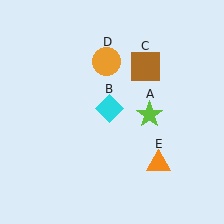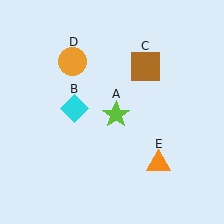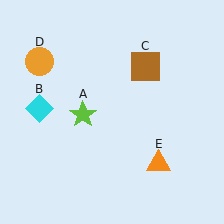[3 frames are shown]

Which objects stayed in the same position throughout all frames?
Brown square (object C) and orange triangle (object E) remained stationary.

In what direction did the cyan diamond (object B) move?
The cyan diamond (object B) moved left.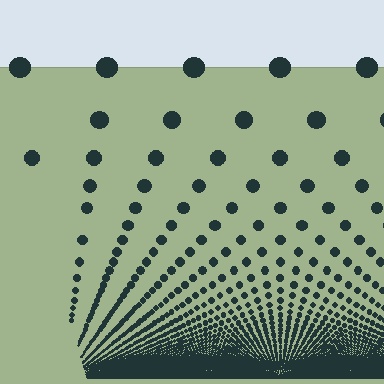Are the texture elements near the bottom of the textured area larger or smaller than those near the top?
Smaller. The gradient is inverted — elements near the bottom are smaller and denser.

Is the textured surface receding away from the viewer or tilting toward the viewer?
The surface appears to tilt toward the viewer. Texture elements get larger and sparser toward the top.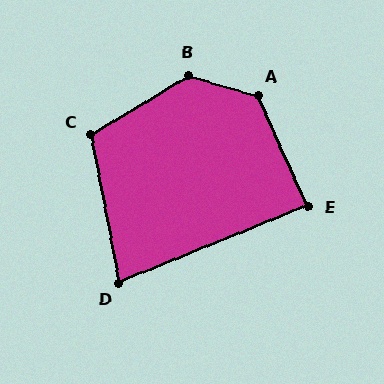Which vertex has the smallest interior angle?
D, at approximately 79 degrees.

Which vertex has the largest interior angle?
B, at approximately 133 degrees.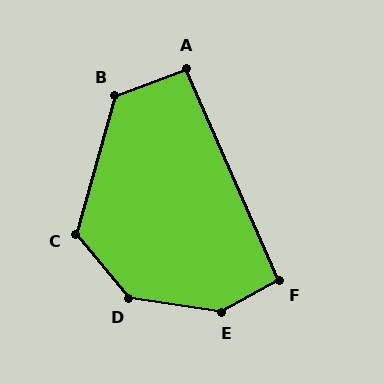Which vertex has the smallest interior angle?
A, at approximately 93 degrees.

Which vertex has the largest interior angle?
E, at approximately 142 degrees.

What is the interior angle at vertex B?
Approximately 126 degrees (obtuse).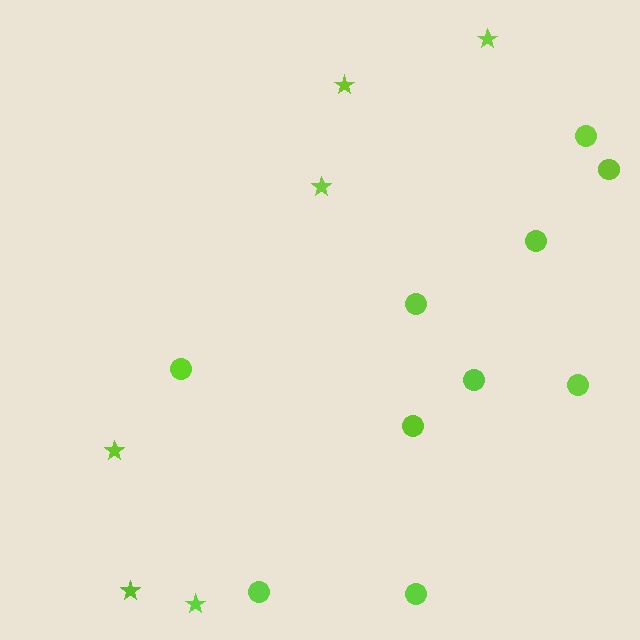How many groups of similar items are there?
There are 2 groups: one group of stars (6) and one group of circles (10).